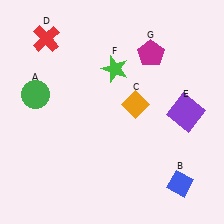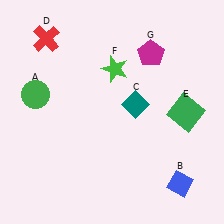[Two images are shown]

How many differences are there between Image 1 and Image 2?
There are 2 differences between the two images.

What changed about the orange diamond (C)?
In Image 1, C is orange. In Image 2, it changed to teal.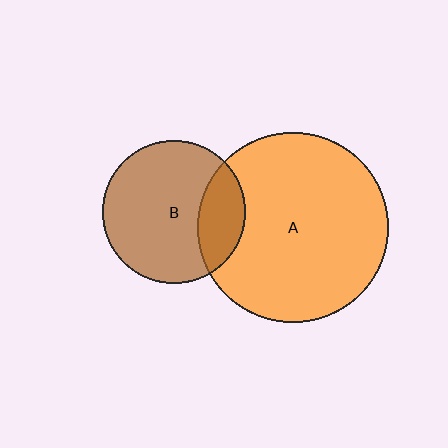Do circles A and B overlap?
Yes.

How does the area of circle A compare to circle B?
Approximately 1.8 times.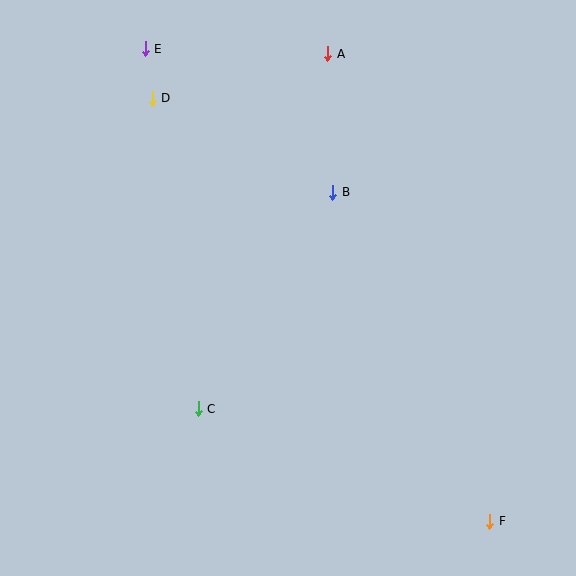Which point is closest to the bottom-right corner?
Point F is closest to the bottom-right corner.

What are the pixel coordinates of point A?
Point A is at (328, 54).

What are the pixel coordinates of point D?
Point D is at (152, 98).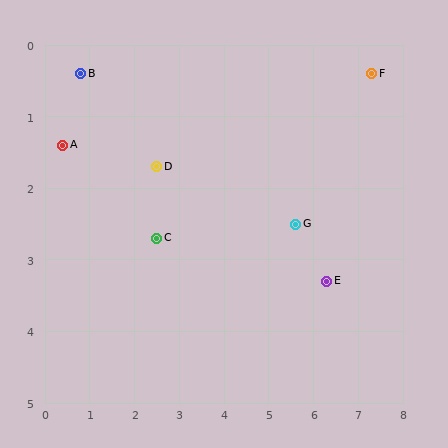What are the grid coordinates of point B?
Point B is at approximately (0.8, 0.4).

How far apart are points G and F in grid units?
Points G and F are about 2.7 grid units apart.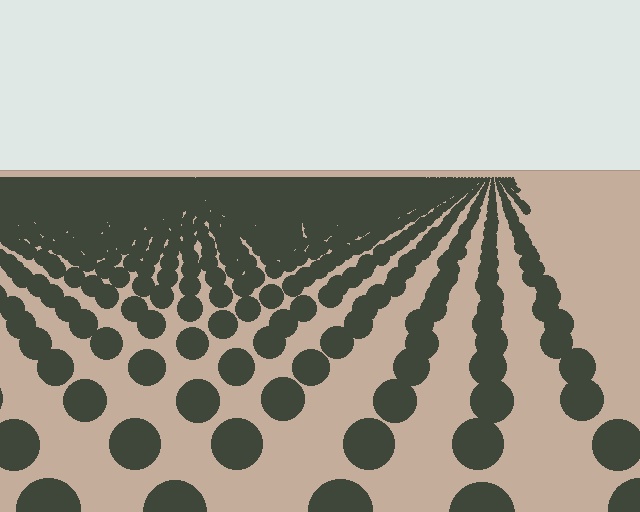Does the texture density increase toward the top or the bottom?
Density increases toward the top.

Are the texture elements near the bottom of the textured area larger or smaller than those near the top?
Larger. Near the bottom, elements are closer to the viewer and appear at a bigger on-screen size.